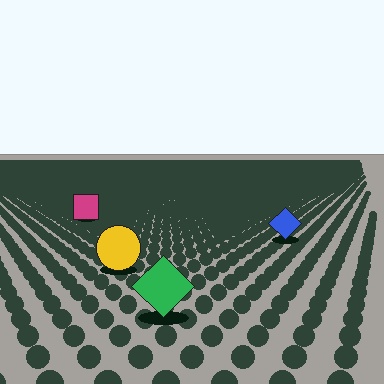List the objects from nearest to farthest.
From nearest to farthest: the green diamond, the yellow circle, the blue diamond, the magenta square.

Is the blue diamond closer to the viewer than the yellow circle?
No. The yellow circle is closer — you can tell from the texture gradient: the ground texture is coarser near it.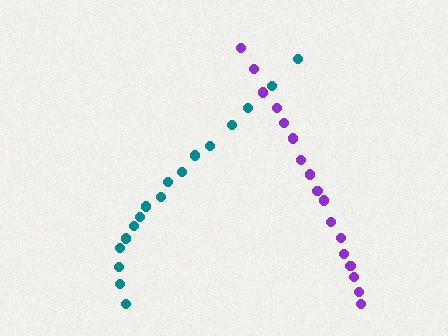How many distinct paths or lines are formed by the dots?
There are 2 distinct paths.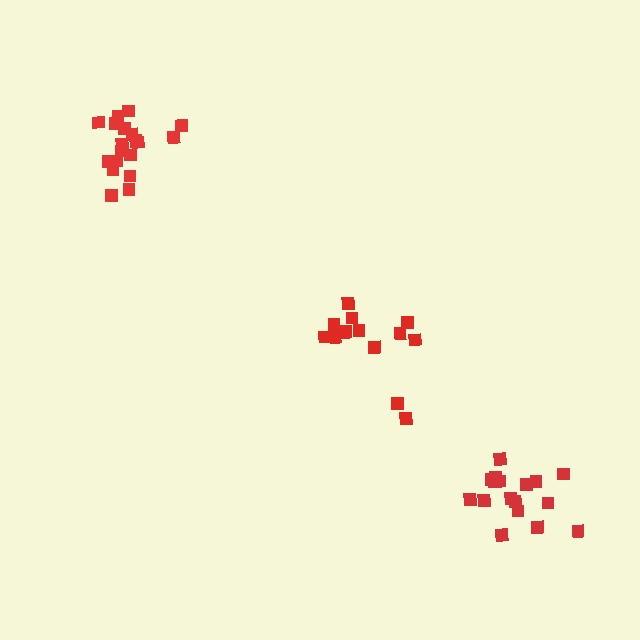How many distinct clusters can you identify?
There are 3 distinct clusters.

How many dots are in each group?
Group 1: 14 dots, Group 2: 19 dots, Group 3: 17 dots (50 total).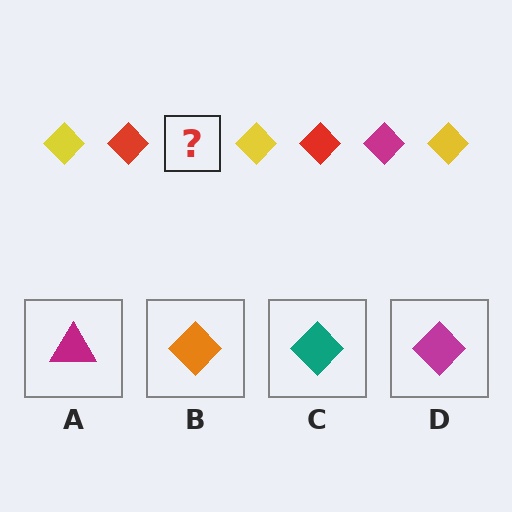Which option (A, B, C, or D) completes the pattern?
D.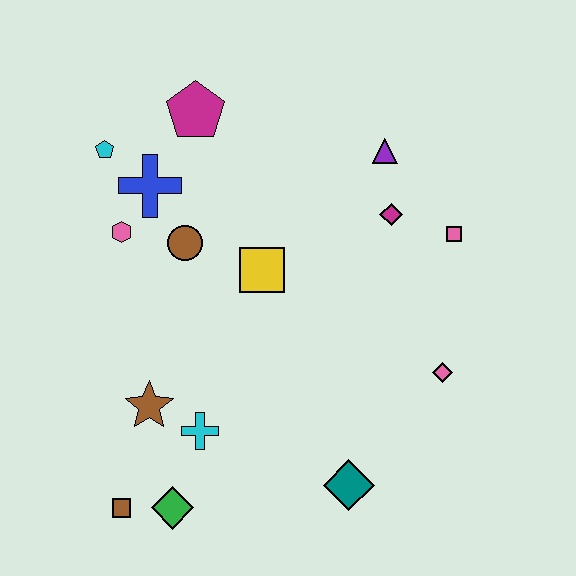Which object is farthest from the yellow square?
The brown square is farthest from the yellow square.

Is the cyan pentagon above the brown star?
Yes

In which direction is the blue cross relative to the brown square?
The blue cross is above the brown square.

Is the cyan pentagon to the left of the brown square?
Yes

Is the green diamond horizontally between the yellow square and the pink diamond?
No